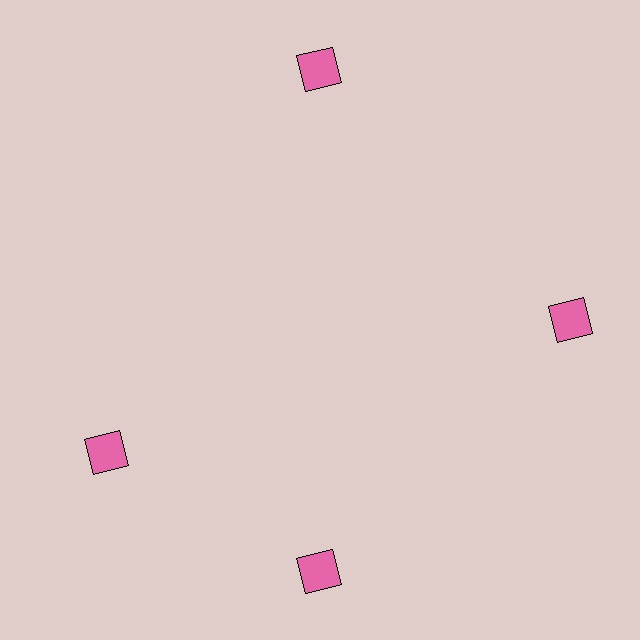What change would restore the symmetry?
The symmetry would be restored by rotating it back into even spacing with its neighbors so that all 4 squares sit at equal angles and equal distance from the center.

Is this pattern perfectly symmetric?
No. The 4 pink squares are arranged in a ring, but one element near the 9 o'clock position is rotated out of alignment along the ring, breaking the 4-fold rotational symmetry.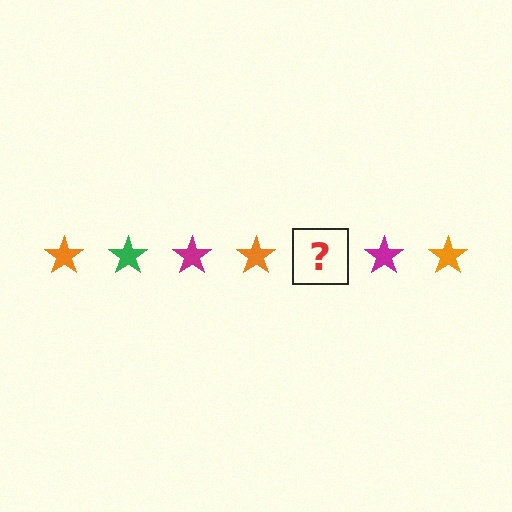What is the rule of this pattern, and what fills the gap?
The rule is that the pattern cycles through orange, green, magenta stars. The gap should be filled with a green star.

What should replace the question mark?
The question mark should be replaced with a green star.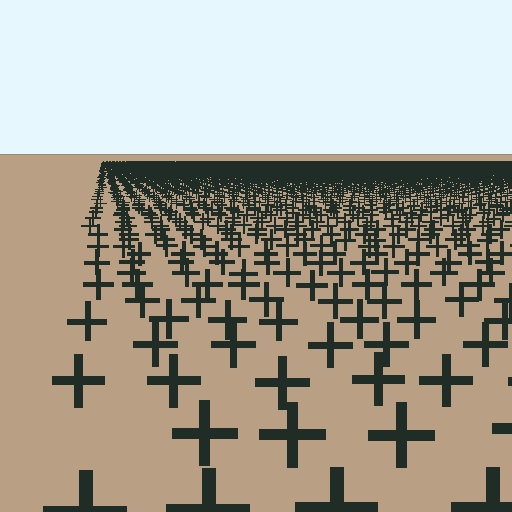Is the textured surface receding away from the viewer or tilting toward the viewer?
The surface is receding away from the viewer. Texture elements get smaller and denser toward the top.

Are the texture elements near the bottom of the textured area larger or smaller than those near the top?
Larger. Near the bottom, elements are closer to the viewer and appear at a bigger on-screen size.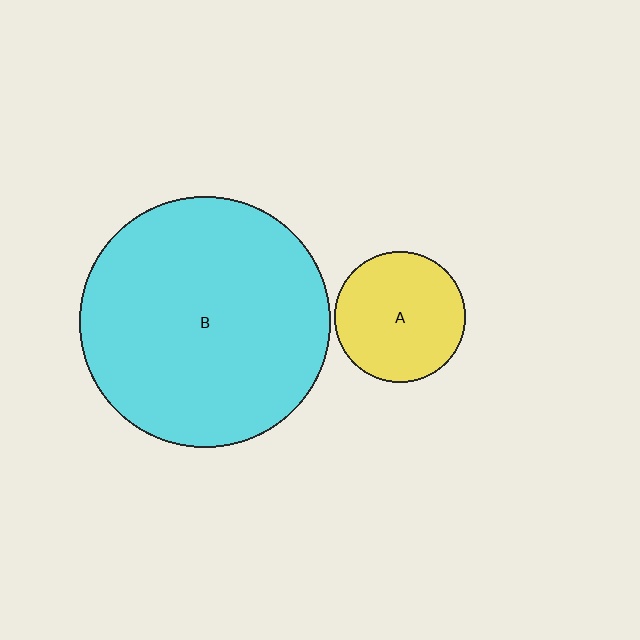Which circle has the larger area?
Circle B (cyan).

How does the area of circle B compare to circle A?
Approximately 3.6 times.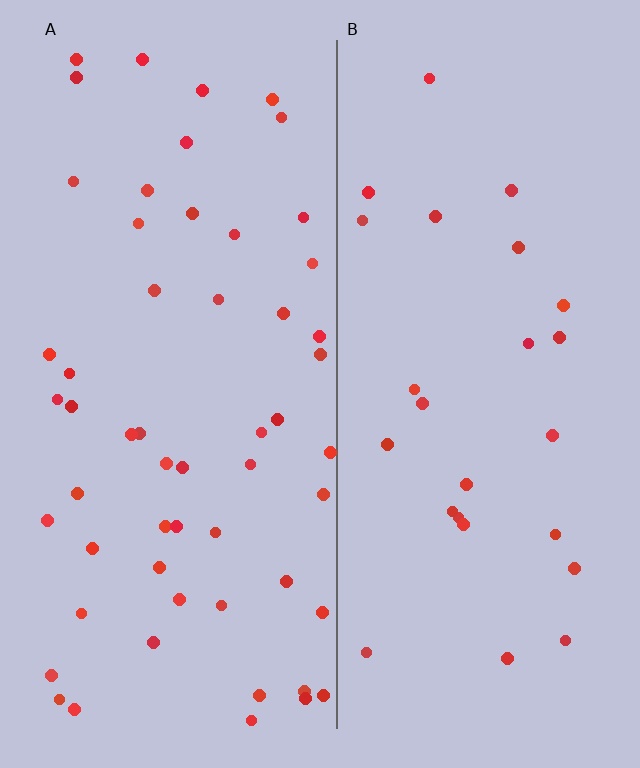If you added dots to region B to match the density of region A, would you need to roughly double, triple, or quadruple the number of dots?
Approximately double.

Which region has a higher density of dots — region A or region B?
A (the left).